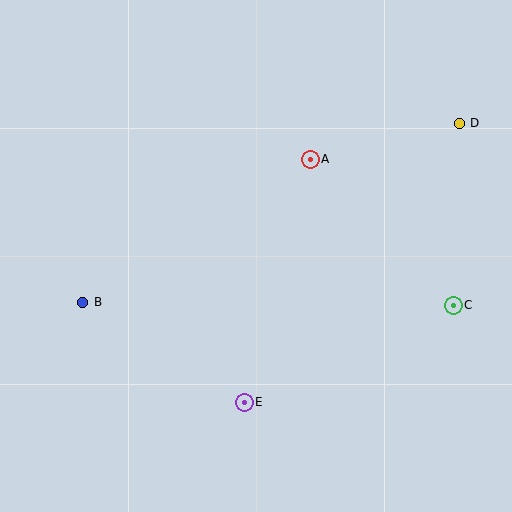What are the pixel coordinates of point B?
Point B is at (83, 302).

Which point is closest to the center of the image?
Point A at (310, 159) is closest to the center.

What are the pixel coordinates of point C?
Point C is at (453, 305).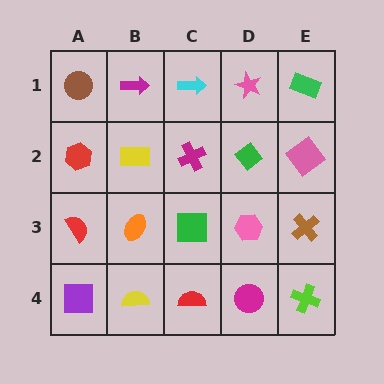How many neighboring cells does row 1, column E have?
2.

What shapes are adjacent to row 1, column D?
A green diamond (row 2, column D), a cyan arrow (row 1, column C), a green rectangle (row 1, column E).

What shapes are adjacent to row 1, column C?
A magenta cross (row 2, column C), a magenta arrow (row 1, column B), a pink star (row 1, column D).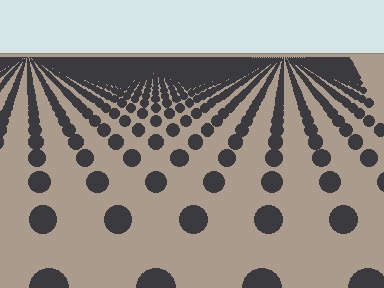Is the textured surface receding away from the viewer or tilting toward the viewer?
The surface is receding away from the viewer. Texture elements get smaller and denser toward the top.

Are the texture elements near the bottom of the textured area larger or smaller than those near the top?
Larger. Near the bottom, elements are closer to the viewer and appear at a bigger on-screen size.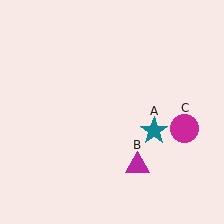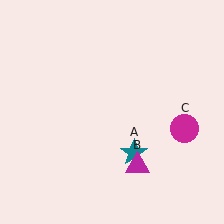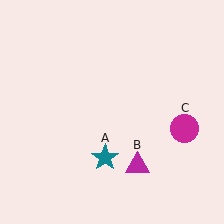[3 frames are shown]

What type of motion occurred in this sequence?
The teal star (object A) rotated clockwise around the center of the scene.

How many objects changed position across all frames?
1 object changed position: teal star (object A).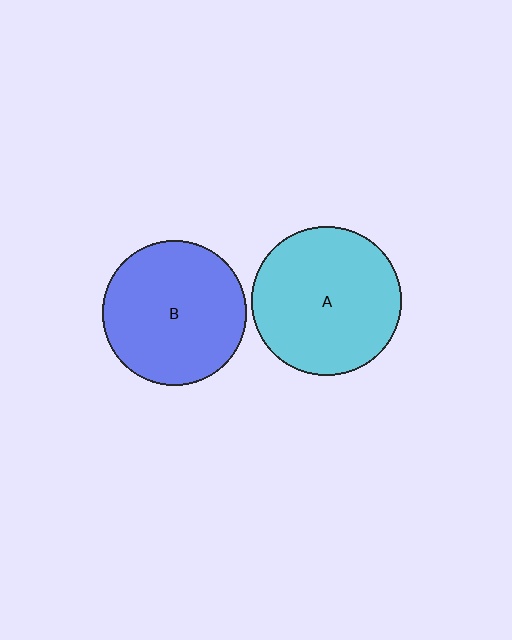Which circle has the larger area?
Circle A (cyan).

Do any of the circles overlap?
No, none of the circles overlap.